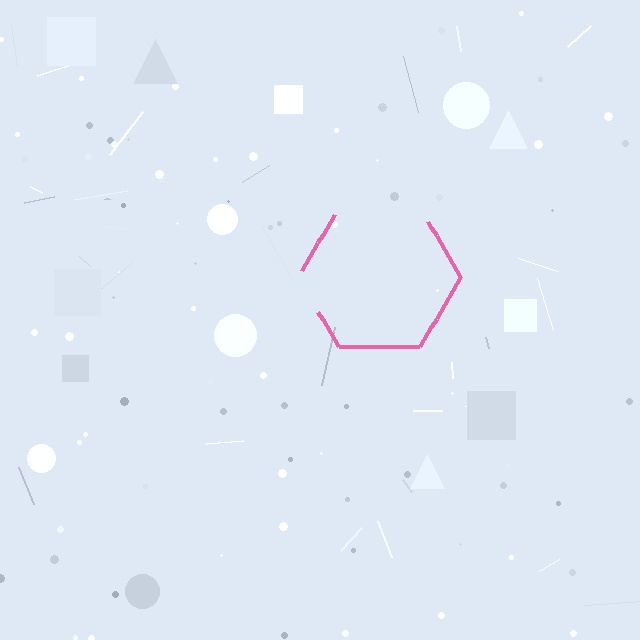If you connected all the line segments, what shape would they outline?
They would outline a hexagon.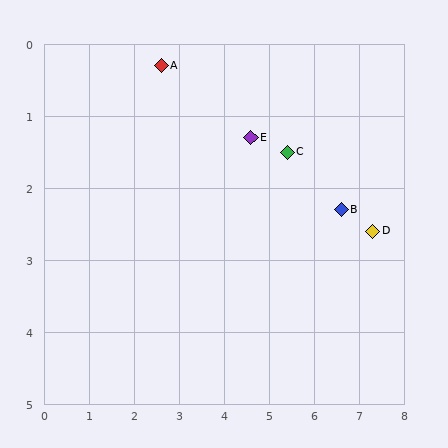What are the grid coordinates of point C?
Point C is at approximately (5.4, 1.5).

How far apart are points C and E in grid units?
Points C and E are about 0.8 grid units apart.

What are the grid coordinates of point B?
Point B is at approximately (6.6, 2.3).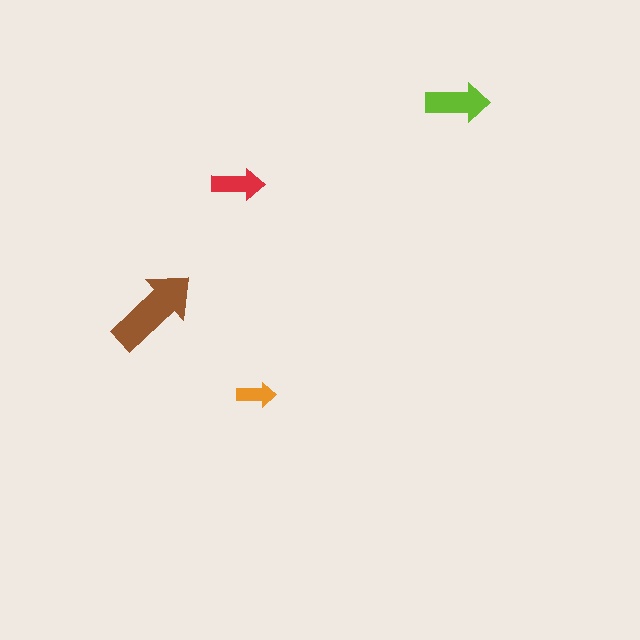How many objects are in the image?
There are 4 objects in the image.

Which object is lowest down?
The orange arrow is bottommost.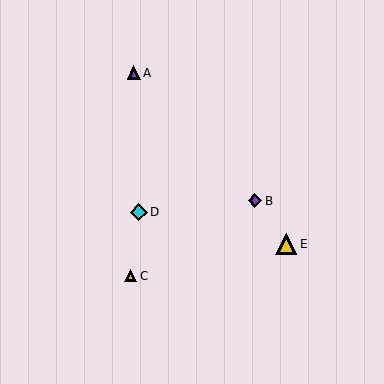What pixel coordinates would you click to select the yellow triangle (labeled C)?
Click at (131, 276) to select the yellow triangle C.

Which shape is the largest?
The yellow triangle (labeled E) is the largest.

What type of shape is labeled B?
Shape B is a purple diamond.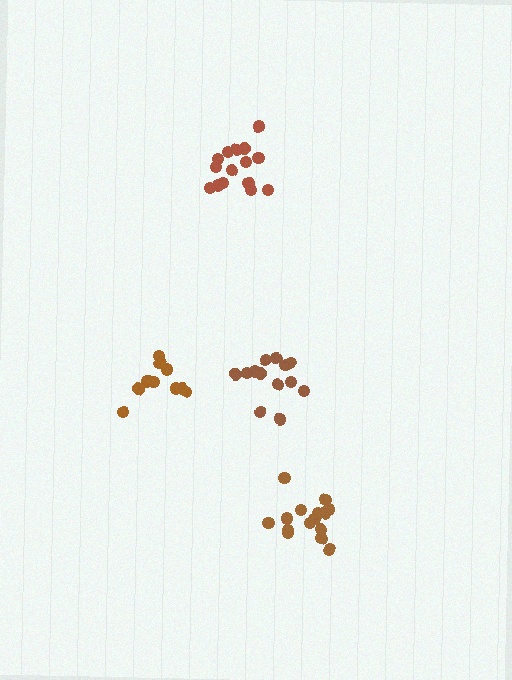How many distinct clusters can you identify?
There are 4 distinct clusters.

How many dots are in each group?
Group 1: 13 dots, Group 2: 11 dots, Group 3: 15 dots, Group 4: 15 dots (54 total).